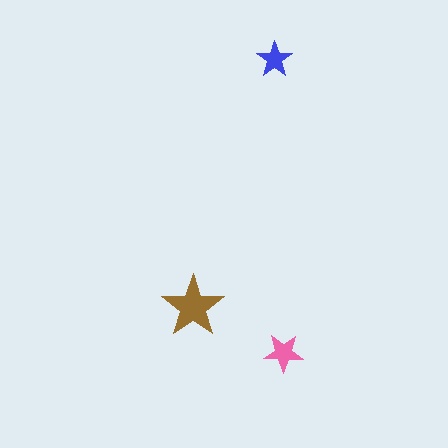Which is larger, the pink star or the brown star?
The brown one.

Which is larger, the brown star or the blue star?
The brown one.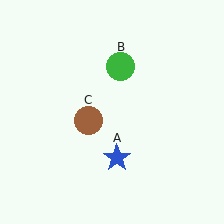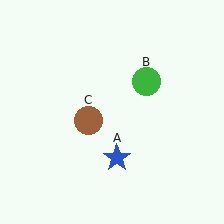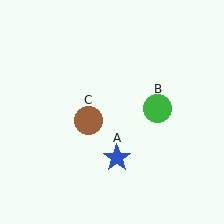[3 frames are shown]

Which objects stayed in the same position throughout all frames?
Blue star (object A) and brown circle (object C) remained stationary.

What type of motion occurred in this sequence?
The green circle (object B) rotated clockwise around the center of the scene.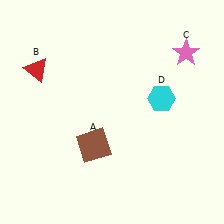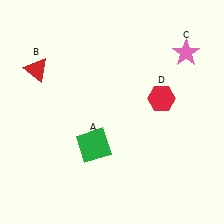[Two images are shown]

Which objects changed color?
A changed from brown to green. D changed from cyan to red.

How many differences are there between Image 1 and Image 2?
There are 2 differences between the two images.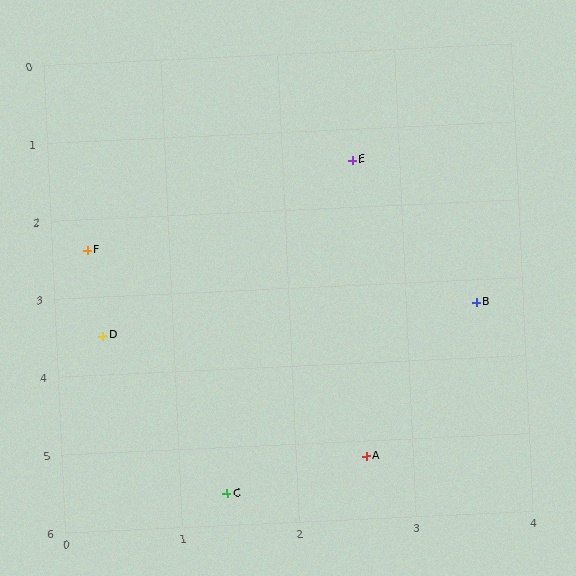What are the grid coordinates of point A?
Point A is at approximately (2.6, 5.2).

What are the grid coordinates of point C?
Point C is at approximately (1.4, 5.6).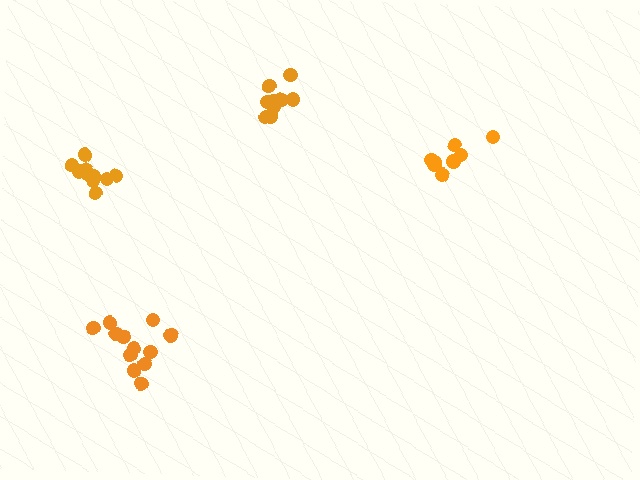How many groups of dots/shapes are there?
There are 4 groups.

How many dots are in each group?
Group 1: 8 dots, Group 2: 9 dots, Group 3: 12 dots, Group 4: 11 dots (40 total).